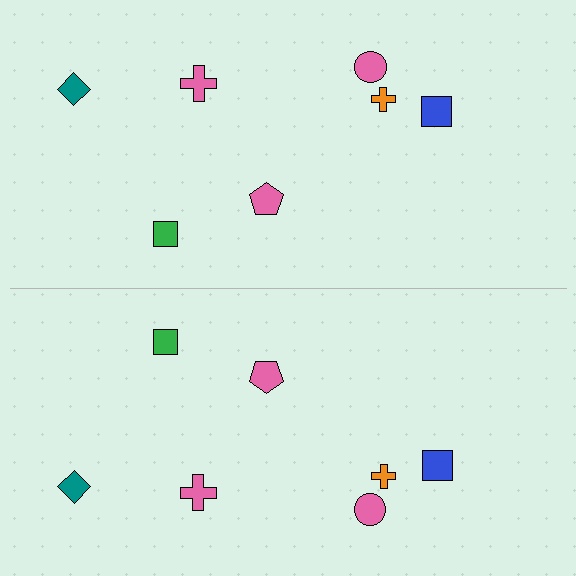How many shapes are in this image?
There are 14 shapes in this image.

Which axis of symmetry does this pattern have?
The pattern has a horizontal axis of symmetry running through the center of the image.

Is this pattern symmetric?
Yes, this pattern has bilateral (reflection) symmetry.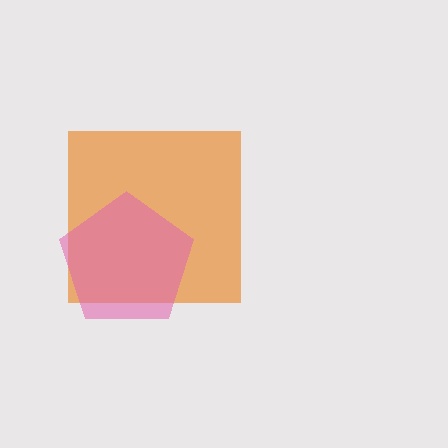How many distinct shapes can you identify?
There are 2 distinct shapes: an orange square, a pink pentagon.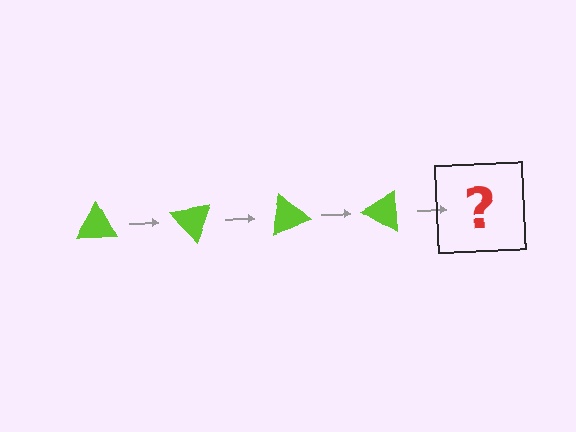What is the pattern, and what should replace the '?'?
The pattern is that the triangle rotates 50 degrees each step. The '?' should be a lime triangle rotated 200 degrees.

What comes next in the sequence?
The next element should be a lime triangle rotated 200 degrees.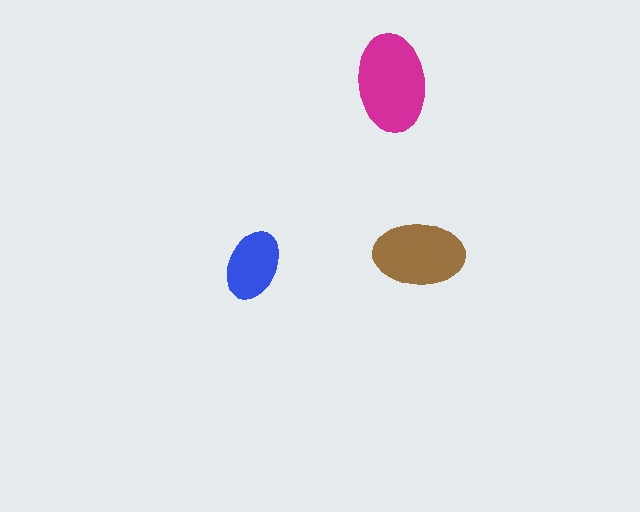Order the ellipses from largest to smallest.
the magenta one, the brown one, the blue one.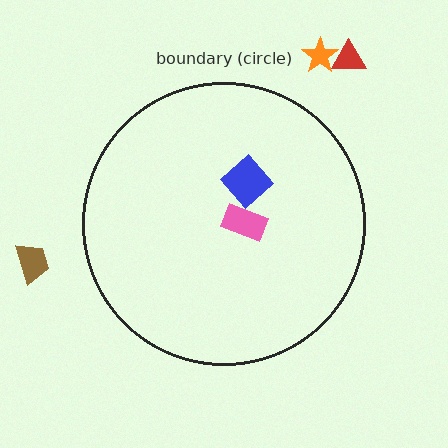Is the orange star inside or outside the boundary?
Outside.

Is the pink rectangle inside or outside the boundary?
Inside.